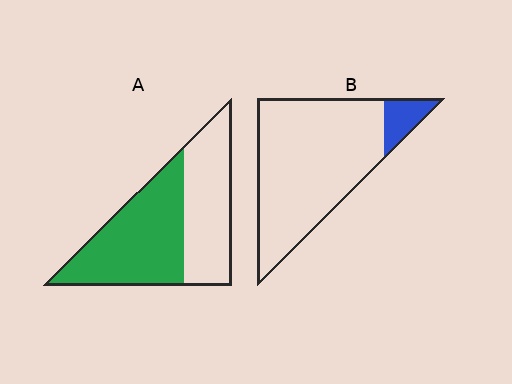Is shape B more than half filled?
No.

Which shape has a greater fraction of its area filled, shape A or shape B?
Shape A.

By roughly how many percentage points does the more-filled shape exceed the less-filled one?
By roughly 45 percentage points (A over B).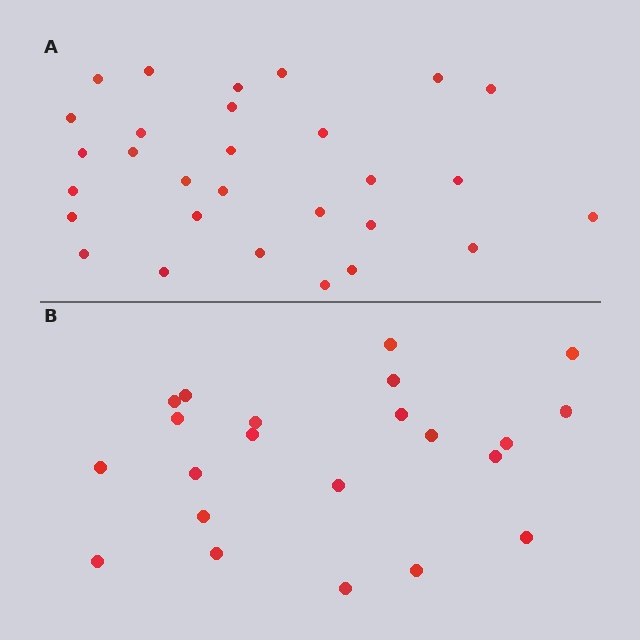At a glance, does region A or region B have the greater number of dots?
Region A (the top region) has more dots.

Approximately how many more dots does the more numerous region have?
Region A has roughly 8 or so more dots than region B.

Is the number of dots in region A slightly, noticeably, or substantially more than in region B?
Region A has noticeably more, but not dramatically so. The ratio is roughly 1.3 to 1.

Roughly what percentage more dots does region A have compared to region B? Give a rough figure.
About 30% more.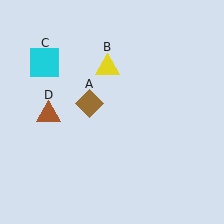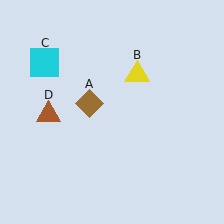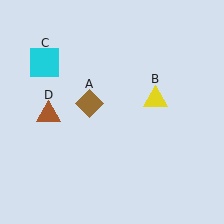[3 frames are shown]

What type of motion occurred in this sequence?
The yellow triangle (object B) rotated clockwise around the center of the scene.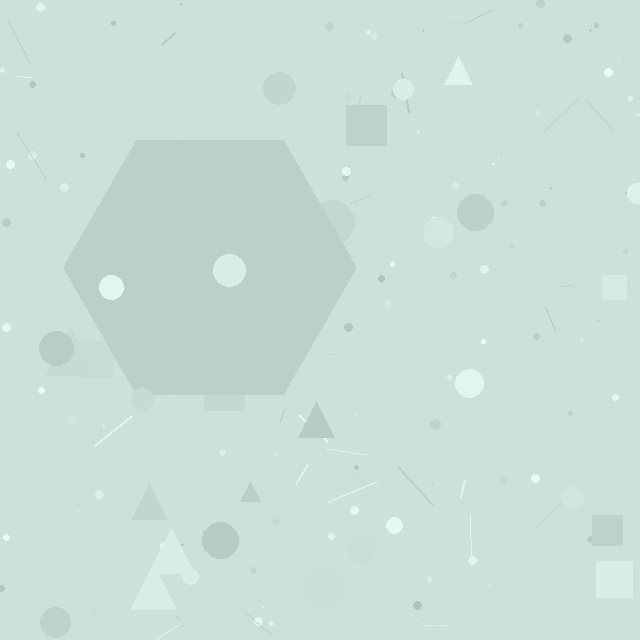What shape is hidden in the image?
A hexagon is hidden in the image.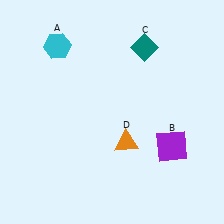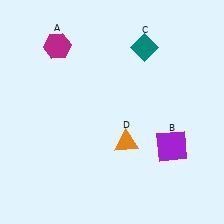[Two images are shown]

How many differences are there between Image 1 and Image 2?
There is 1 difference between the two images.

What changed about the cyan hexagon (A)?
In Image 1, A is cyan. In Image 2, it changed to magenta.